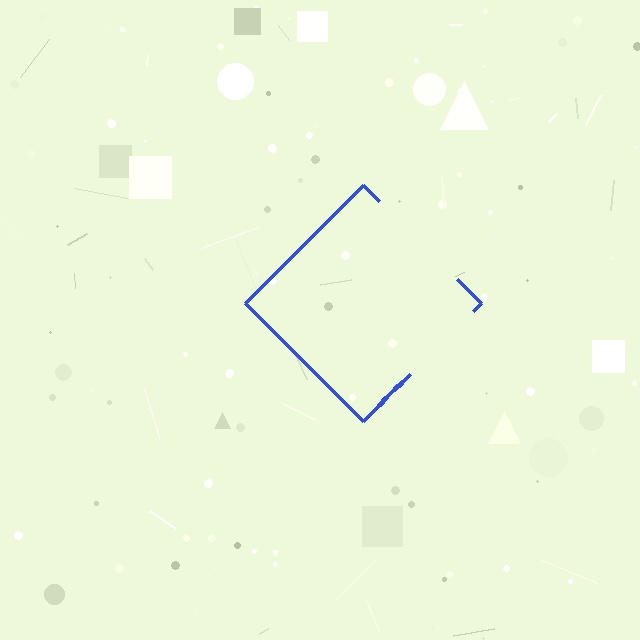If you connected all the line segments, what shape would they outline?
They would outline a diamond.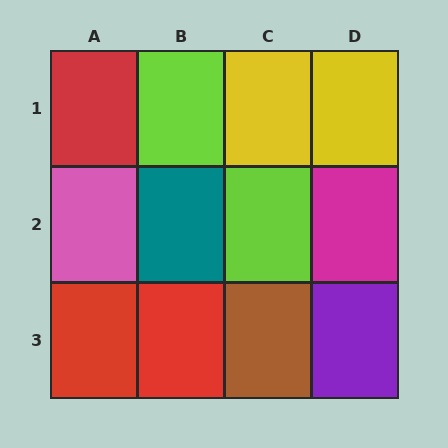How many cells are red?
3 cells are red.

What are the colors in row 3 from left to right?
Red, red, brown, purple.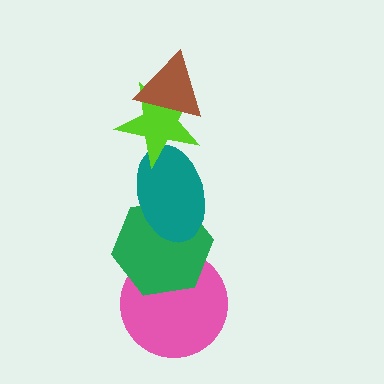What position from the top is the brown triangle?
The brown triangle is 1st from the top.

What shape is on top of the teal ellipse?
The lime star is on top of the teal ellipse.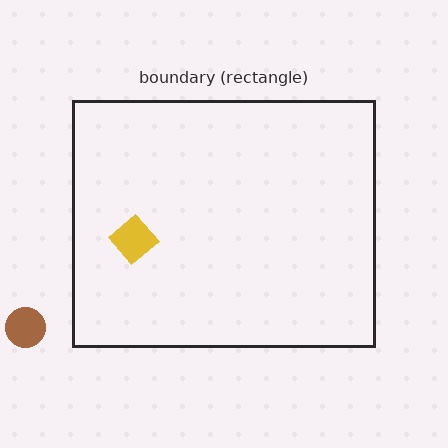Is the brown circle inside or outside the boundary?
Outside.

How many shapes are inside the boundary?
1 inside, 1 outside.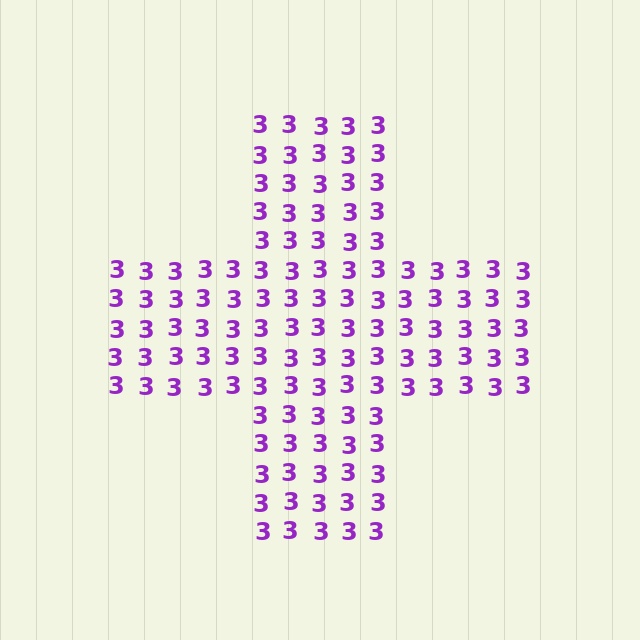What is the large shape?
The large shape is a cross.